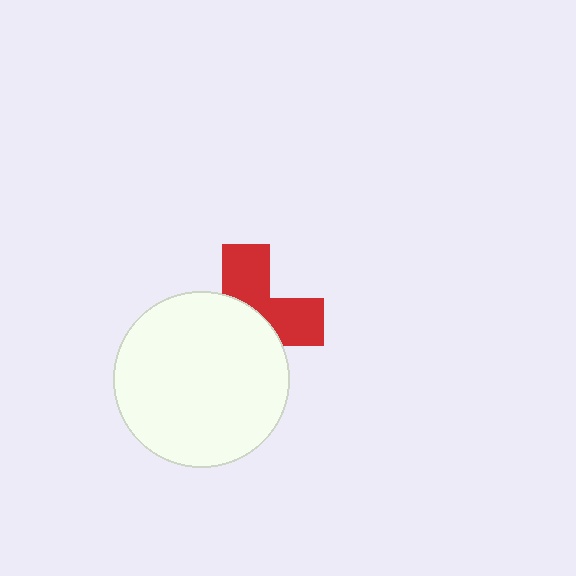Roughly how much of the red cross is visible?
A small part of it is visible (roughly 42%).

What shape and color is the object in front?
The object in front is a white circle.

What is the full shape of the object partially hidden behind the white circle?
The partially hidden object is a red cross.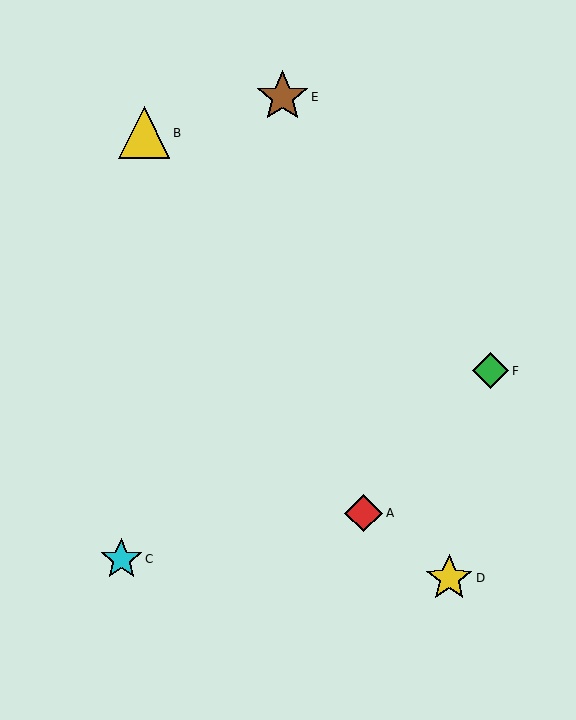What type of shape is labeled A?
Shape A is a red diamond.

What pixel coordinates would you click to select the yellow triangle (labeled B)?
Click at (144, 133) to select the yellow triangle B.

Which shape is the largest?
The brown star (labeled E) is the largest.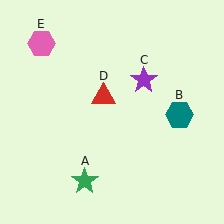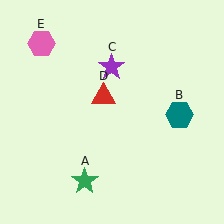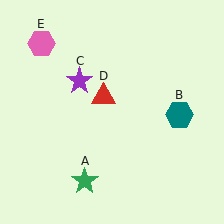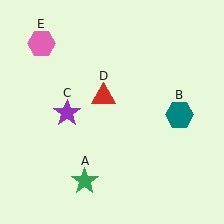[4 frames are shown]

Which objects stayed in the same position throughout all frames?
Green star (object A) and teal hexagon (object B) and red triangle (object D) and pink hexagon (object E) remained stationary.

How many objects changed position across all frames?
1 object changed position: purple star (object C).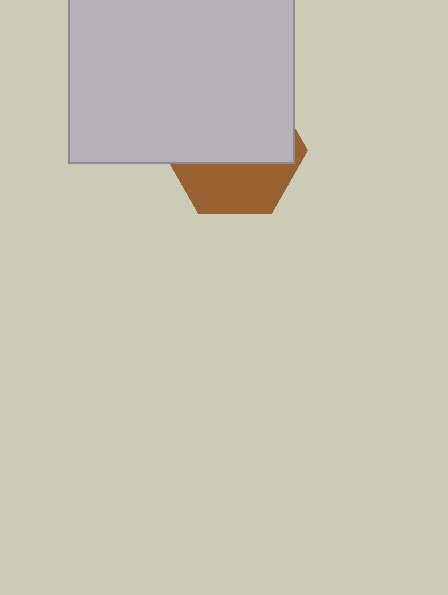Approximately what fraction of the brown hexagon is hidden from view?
Roughly 61% of the brown hexagon is hidden behind the light gray square.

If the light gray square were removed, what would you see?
You would see the complete brown hexagon.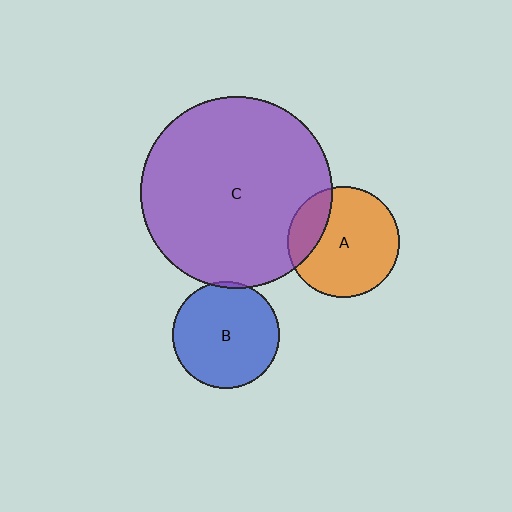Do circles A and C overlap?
Yes.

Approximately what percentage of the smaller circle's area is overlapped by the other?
Approximately 20%.